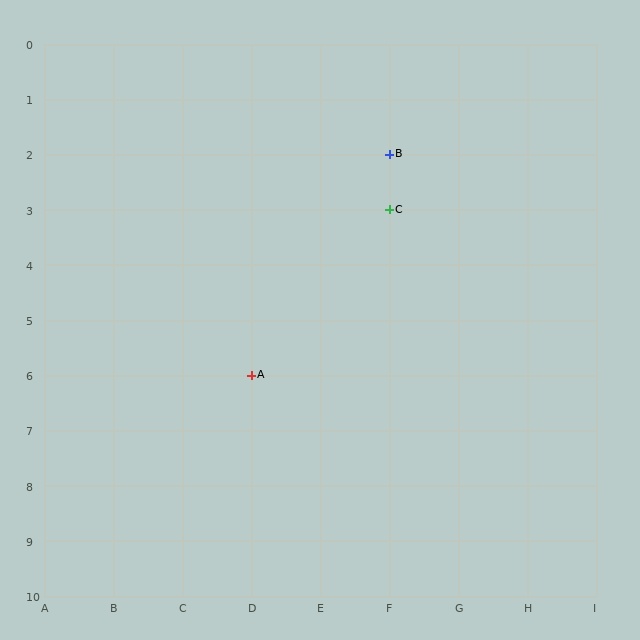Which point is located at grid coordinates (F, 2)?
Point B is at (F, 2).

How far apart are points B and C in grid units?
Points B and C are 1 row apart.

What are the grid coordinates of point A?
Point A is at grid coordinates (D, 6).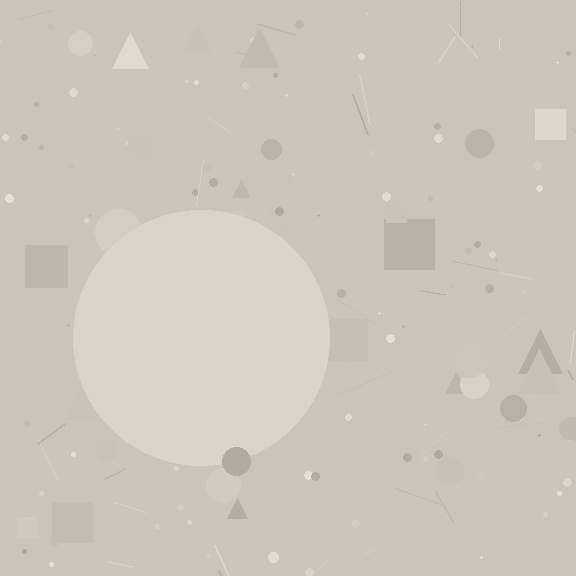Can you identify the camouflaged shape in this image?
The camouflaged shape is a circle.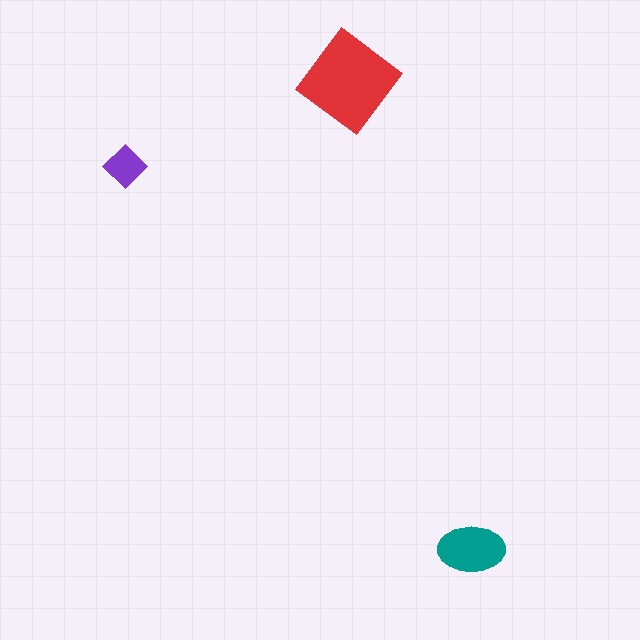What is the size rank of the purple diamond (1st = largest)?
3rd.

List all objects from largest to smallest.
The red diamond, the teal ellipse, the purple diamond.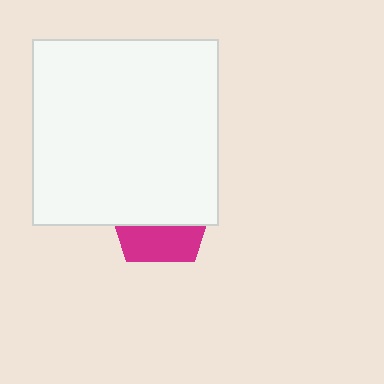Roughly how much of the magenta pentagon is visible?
A small part of it is visible (roughly 36%).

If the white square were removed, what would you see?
You would see the complete magenta pentagon.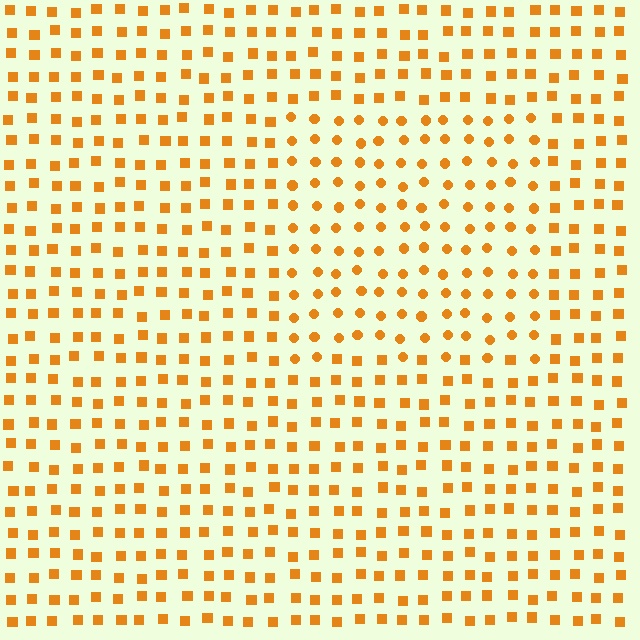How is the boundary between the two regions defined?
The boundary is defined by a change in element shape: circles inside vs. squares outside. All elements share the same color and spacing.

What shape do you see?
I see a rectangle.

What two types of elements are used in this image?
The image uses circles inside the rectangle region and squares outside it.